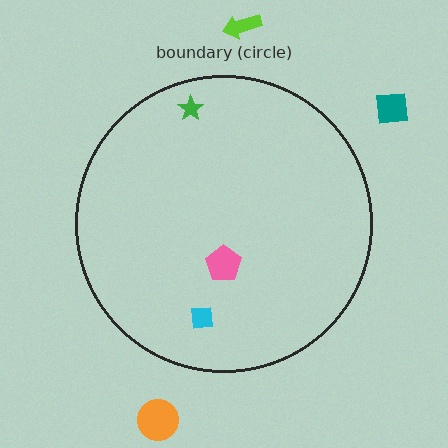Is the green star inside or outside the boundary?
Inside.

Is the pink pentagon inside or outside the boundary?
Inside.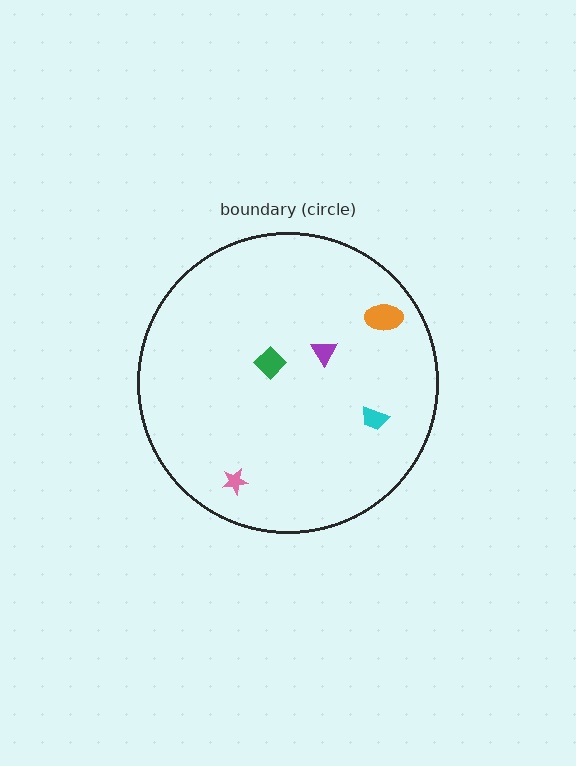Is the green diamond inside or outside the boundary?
Inside.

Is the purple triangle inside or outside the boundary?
Inside.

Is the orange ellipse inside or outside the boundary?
Inside.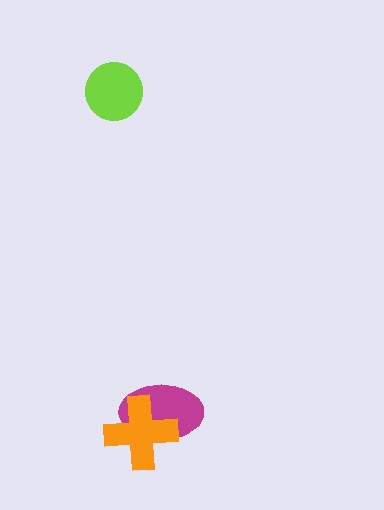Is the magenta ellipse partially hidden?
Yes, it is partially covered by another shape.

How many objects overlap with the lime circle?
0 objects overlap with the lime circle.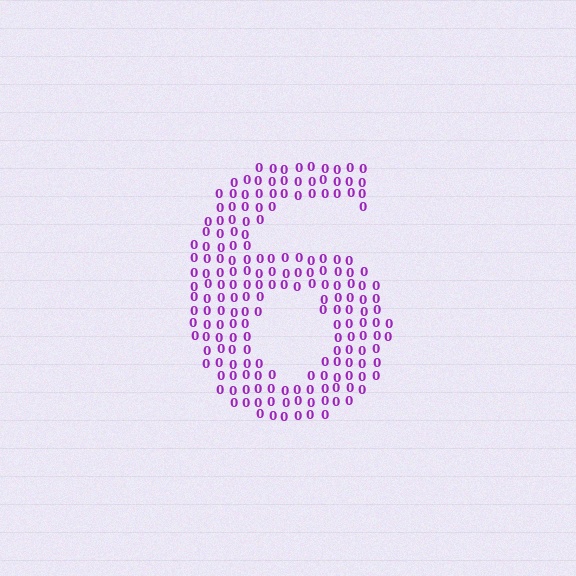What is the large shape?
The large shape is the digit 6.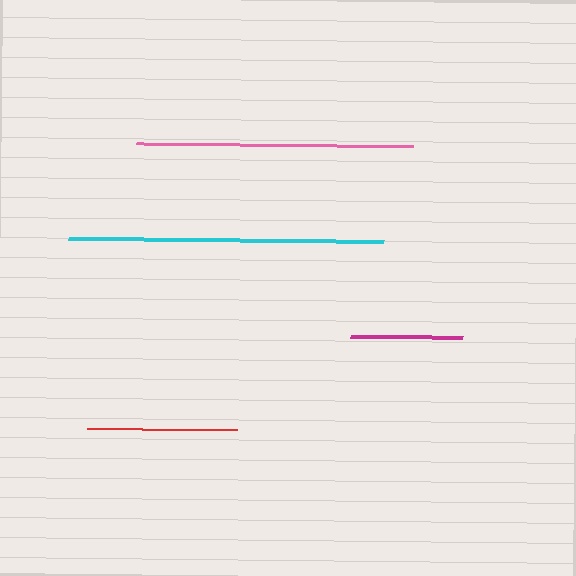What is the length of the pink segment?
The pink segment is approximately 277 pixels long.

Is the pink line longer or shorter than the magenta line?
The pink line is longer than the magenta line.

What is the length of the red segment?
The red segment is approximately 150 pixels long.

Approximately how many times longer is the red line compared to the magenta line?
The red line is approximately 1.3 times the length of the magenta line.